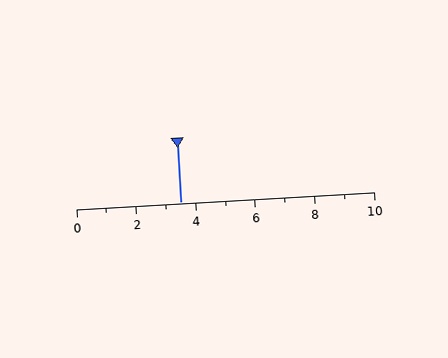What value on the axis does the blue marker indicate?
The marker indicates approximately 3.5.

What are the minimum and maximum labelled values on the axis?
The axis runs from 0 to 10.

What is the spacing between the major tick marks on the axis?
The major ticks are spaced 2 apart.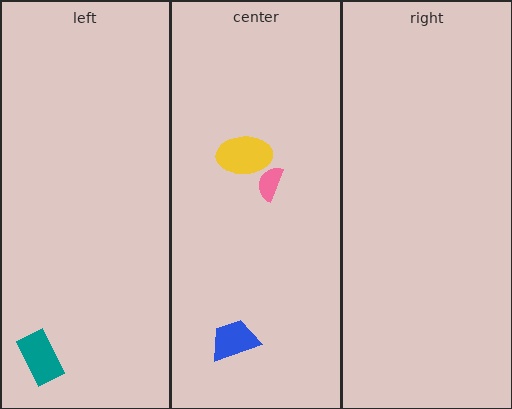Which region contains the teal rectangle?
The left region.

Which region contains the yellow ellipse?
The center region.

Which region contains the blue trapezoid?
The center region.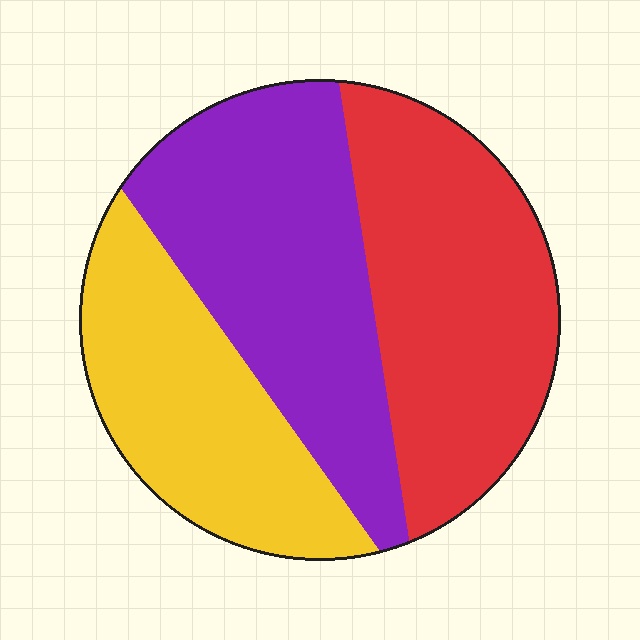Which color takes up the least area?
Yellow, at roughly 30%.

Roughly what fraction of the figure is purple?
Purple takes up about three eighths (3/8) of the figure.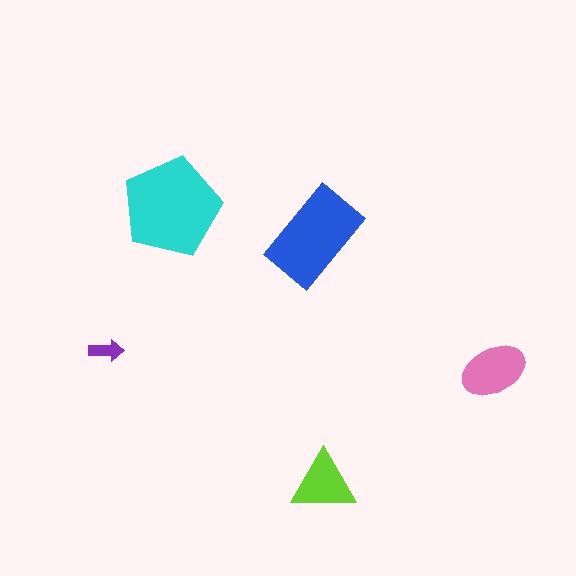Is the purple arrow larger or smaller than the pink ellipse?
Smaller.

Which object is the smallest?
The purple arrow.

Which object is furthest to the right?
The pink ellipse is rightmost.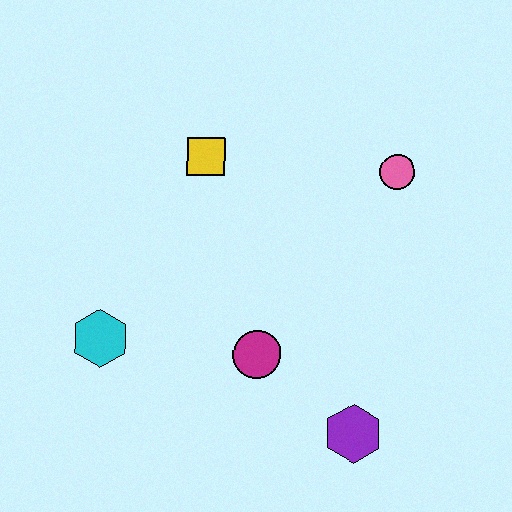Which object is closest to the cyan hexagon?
The magenta circle is closest to the cyan hexagon.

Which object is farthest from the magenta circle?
The pink circle is farthest from the magenta circle.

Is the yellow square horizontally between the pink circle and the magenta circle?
No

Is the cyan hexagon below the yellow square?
Yes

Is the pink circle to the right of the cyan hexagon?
Yes